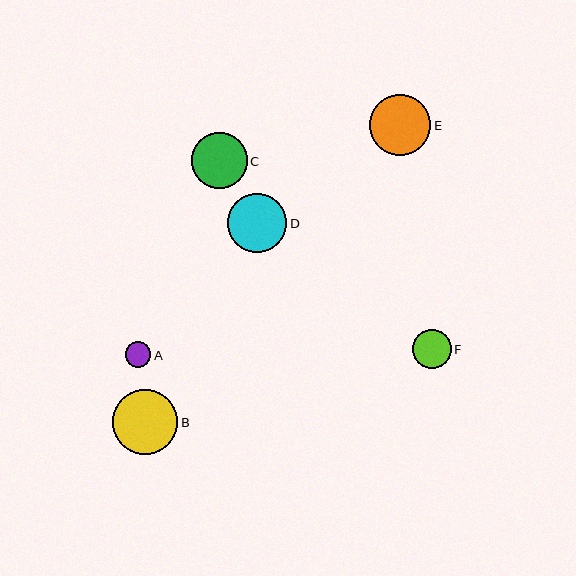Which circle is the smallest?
Circle A is the smallest with a size of approximately 26 pixels.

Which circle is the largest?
Circle B is the largest with a size of approximately 65 pixels.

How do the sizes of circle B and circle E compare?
Circle B and circle E are approximately the same size.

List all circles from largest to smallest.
From largest to smallest: B, E, D, C, F, A.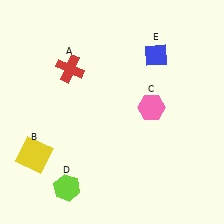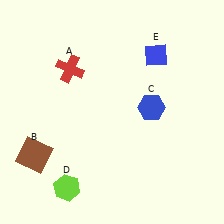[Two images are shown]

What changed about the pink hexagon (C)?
In Image 1, C is pink. In Image 2, it changed to blue.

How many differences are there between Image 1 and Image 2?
There are 2 differences between the two images.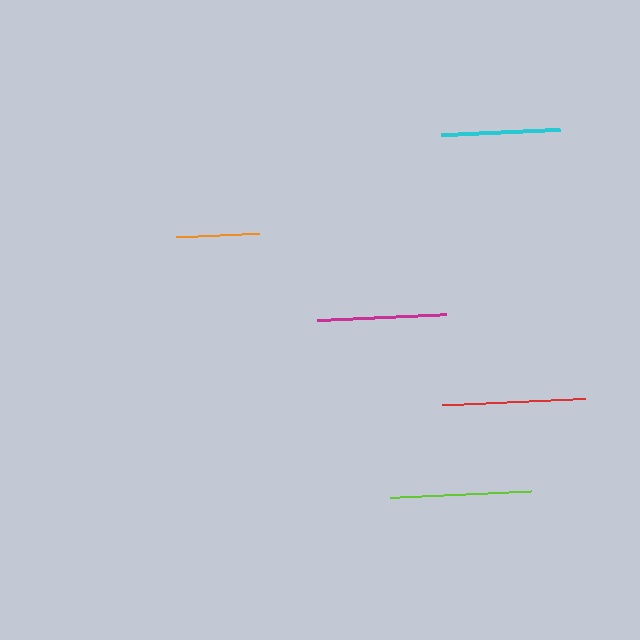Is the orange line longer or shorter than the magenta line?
The magenta line is longer than the orange line.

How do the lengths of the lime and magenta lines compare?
The lime and magenta lines are approximately the same length.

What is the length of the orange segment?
The orange segment is approximately 82 pixels long.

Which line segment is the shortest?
The orange line is the shortest at approximately 82 pixels.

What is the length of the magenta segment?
The magenta segment is approximately 130 pixels long.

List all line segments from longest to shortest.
From longest to shortest: red, lime, magenta, cyan, orange.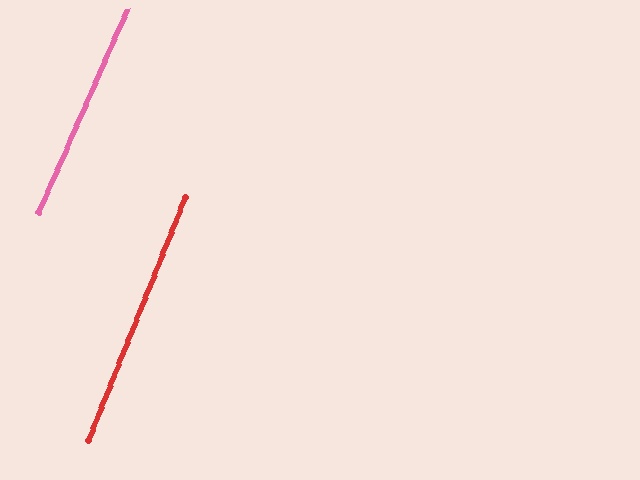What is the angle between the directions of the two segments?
Approximately 2 degrees.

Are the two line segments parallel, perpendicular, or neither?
Parallel — their directions differ by only 1.8°.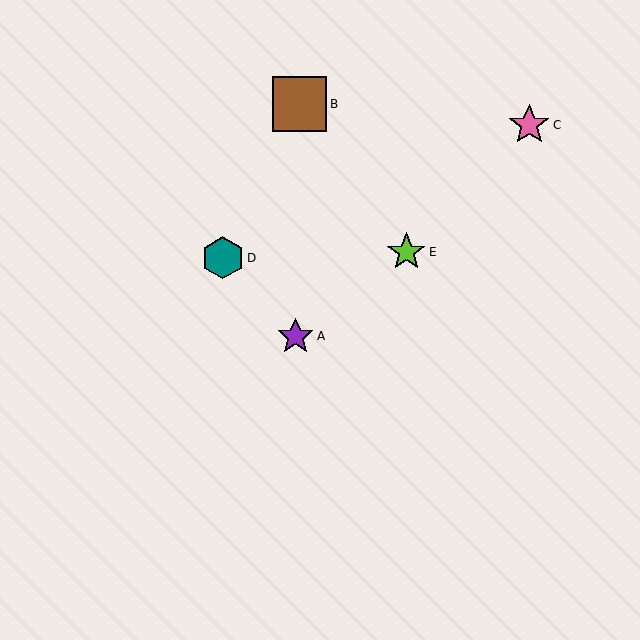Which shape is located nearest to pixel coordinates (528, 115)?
The pink star (labeled C) at (529, 125) is nearest to that location.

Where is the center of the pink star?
The center of the pink star is at (529, 125).